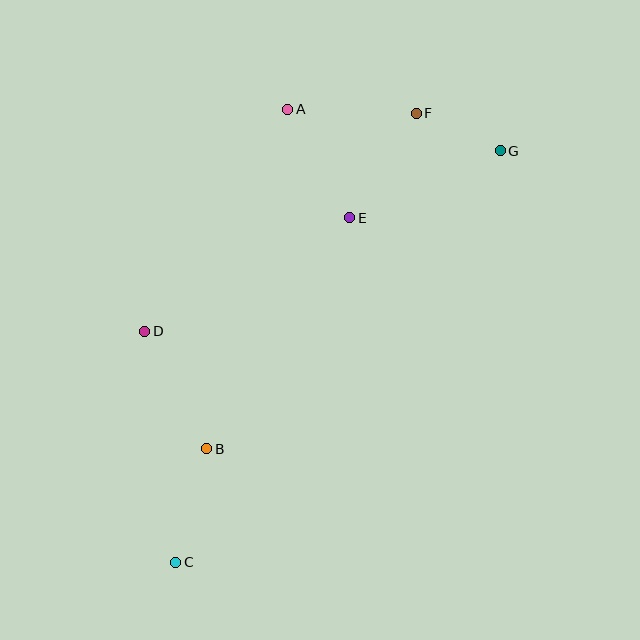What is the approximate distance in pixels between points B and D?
The distance between B and D is approximately 133 pixels.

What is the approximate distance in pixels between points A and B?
The distance between A and B is approximately 349 pixels.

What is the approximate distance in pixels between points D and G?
The distance between D and G is approximately 399 pixels.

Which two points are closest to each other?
Points F and G are closest to each other.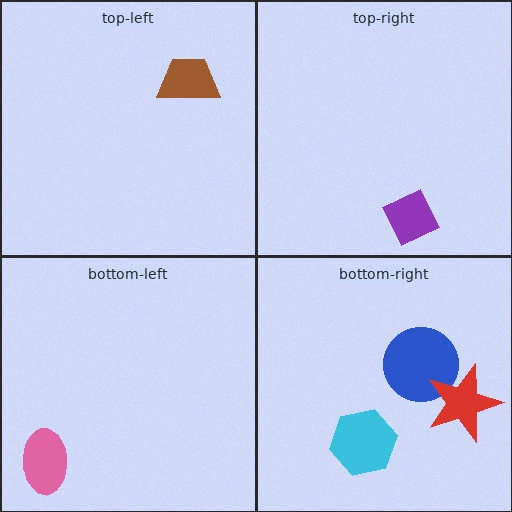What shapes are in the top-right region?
The purple diamond.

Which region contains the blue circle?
The bottom-right region.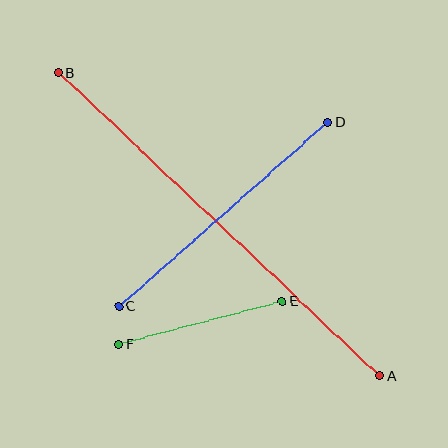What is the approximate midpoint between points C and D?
The midpoint is at approximately (223, 215) pixels.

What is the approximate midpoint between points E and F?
The midpoint is at approximately (200, 323) pixels.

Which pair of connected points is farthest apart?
Points A and B are farthest apart.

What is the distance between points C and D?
The distance is approximately 279 pixels.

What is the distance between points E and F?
The distance is approximately 170 pixels.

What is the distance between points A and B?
The distance is approximately 441 pixels.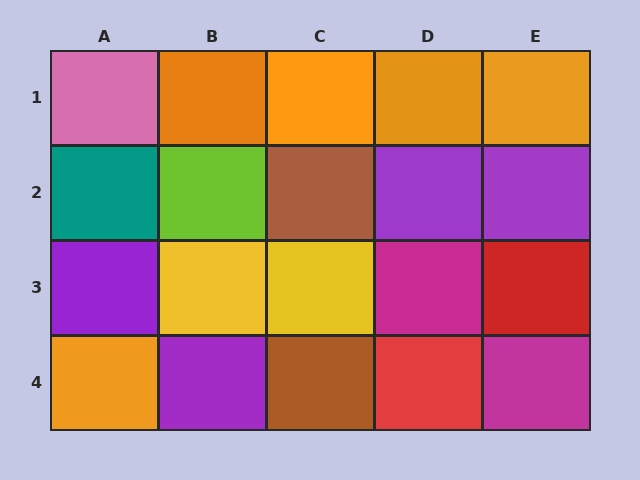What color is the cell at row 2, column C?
Brown.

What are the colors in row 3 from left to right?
Purple, yellow, yellow, magenta, red.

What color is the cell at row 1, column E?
Orange.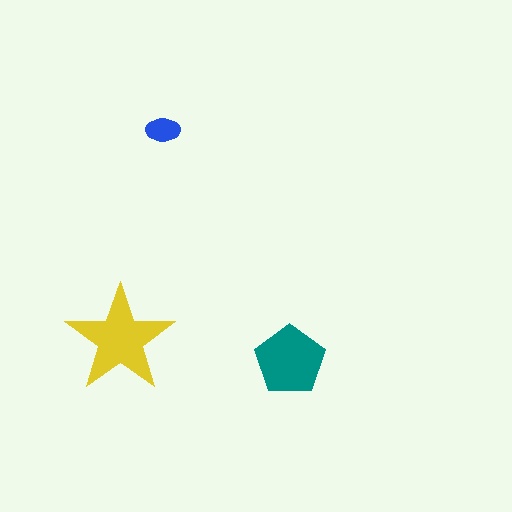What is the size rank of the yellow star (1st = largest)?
1st.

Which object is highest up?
The blue ellipse is topmost.